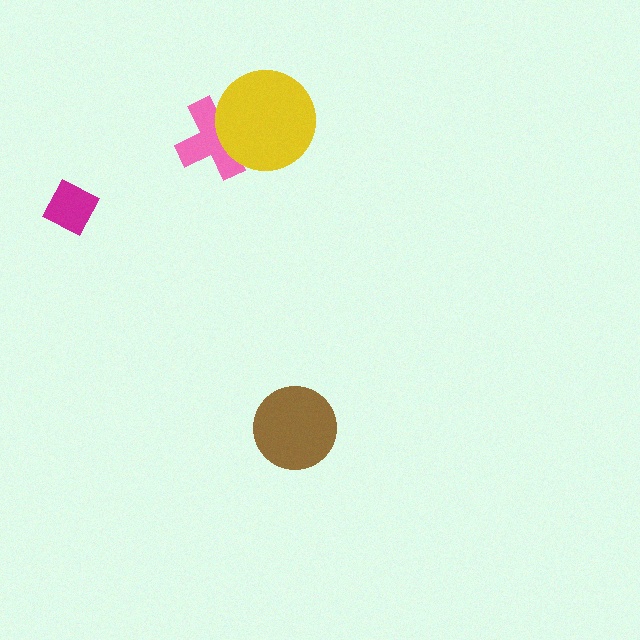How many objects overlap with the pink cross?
1 object overlaps with the pink cross.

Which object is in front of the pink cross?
The yellow circle is in front of the pink cross.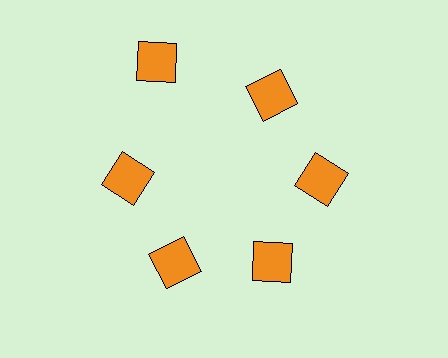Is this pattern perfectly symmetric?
No. The 6 orange squares are arranged in a ring, but one element near the 11 o'clock position is pushed outward from the center, breaking the 6-fold rotational symmetry.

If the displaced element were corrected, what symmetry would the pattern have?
It would have 6-fold rotational symmetry — the pattern would map onto itself every 60 degrees.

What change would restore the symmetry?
The symmetry would be restored by moving it inward, back onto the ring so that all 6 squares sit at equal angles and equal distance from the center.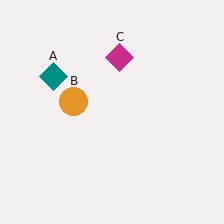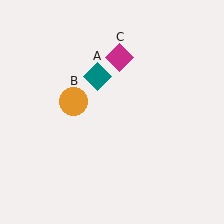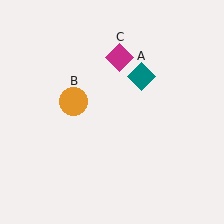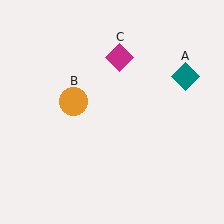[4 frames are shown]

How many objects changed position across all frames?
1 object changed position: teal diamond (object A).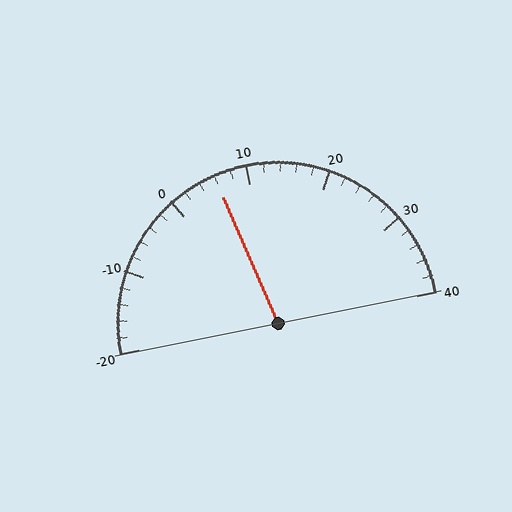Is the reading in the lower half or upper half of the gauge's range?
The reading is in the lower half of the range (-20 to 40).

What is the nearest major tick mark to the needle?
The nearest major tick mark is 10.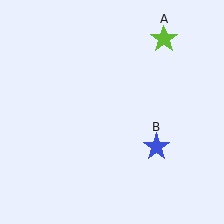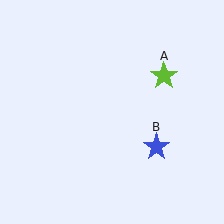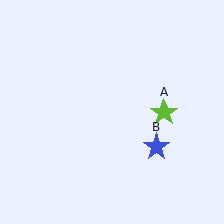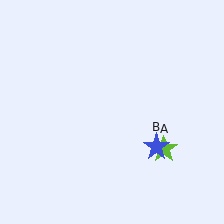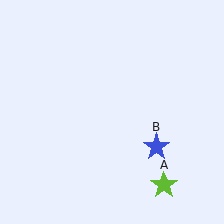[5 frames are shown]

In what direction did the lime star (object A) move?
The lime star (object A) moved down.